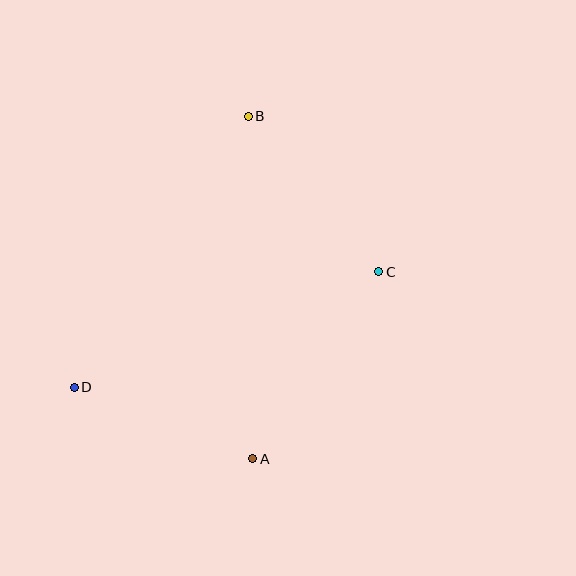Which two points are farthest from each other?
Points A and B are farthest from each other.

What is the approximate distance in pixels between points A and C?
The distance between A and C is approximately 226 pixels.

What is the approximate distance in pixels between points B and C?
The distance between B and C is approximately 203 pixels.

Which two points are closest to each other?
Points A and D are closest to each other.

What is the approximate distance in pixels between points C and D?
The distance between C and D is approximately 326 pixels.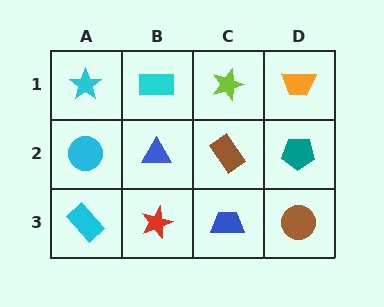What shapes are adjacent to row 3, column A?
A cyan circle (row 2, column A), a red star (row 3, column B).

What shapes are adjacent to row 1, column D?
A teal pentagon (row 2, column D), a lime star (row 1, column C).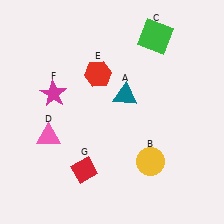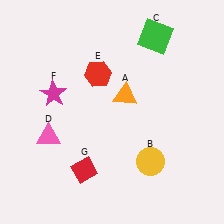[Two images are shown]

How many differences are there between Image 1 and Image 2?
There is 1 difference between the two images.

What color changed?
The triangle (A) changed from teal in Image 1 to orange in Image 2.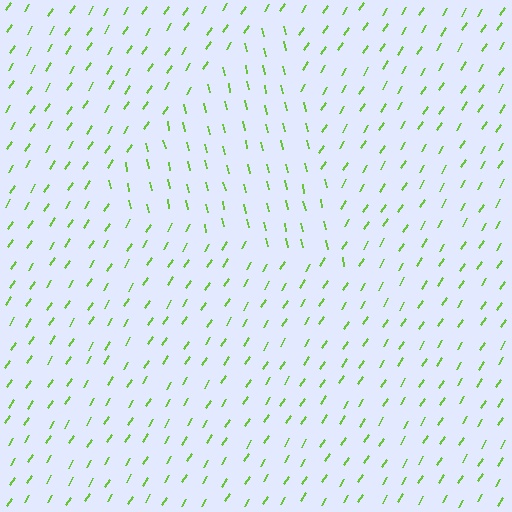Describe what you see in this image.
The image is filled with small lime line segments. A triangle region in the image has lines oriented differently from the surrounding lines, creating a visible texture boundary.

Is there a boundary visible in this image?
Yes, there is a texture boundary formed by a change in line orientation.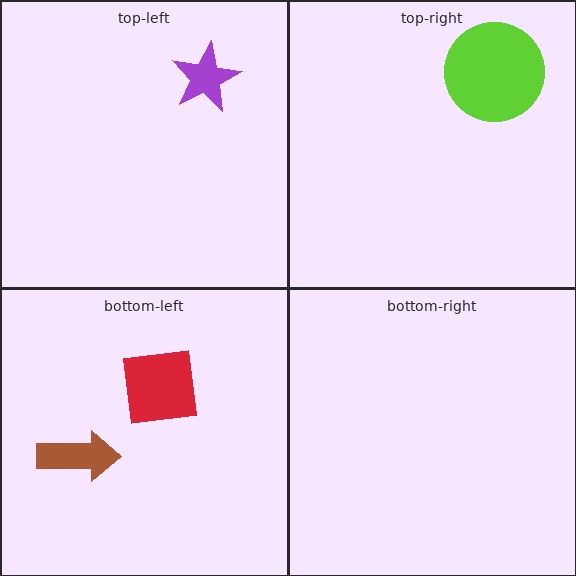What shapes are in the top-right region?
The lime circle.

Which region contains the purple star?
The top-left region.